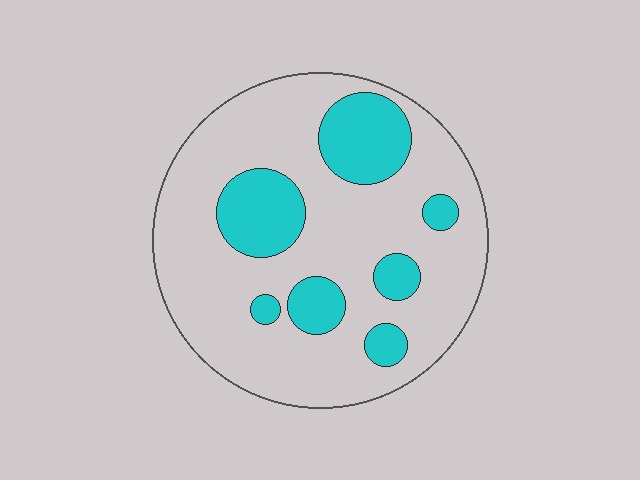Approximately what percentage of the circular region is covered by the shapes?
Approximately 25%.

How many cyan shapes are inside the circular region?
7.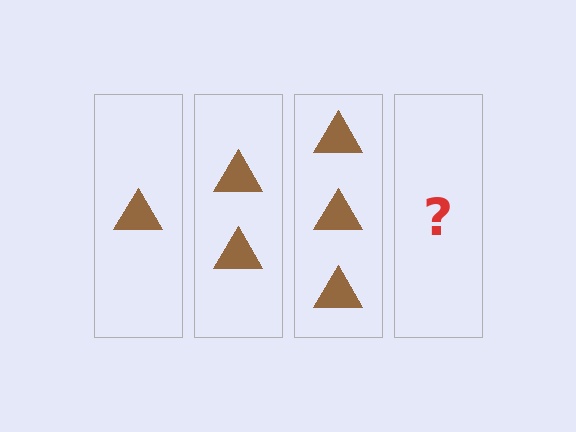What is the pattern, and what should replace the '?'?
The pattern is that each step adds one more triangle. The '?' should be 4 triangles.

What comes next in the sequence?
The next element should be 4 triangles.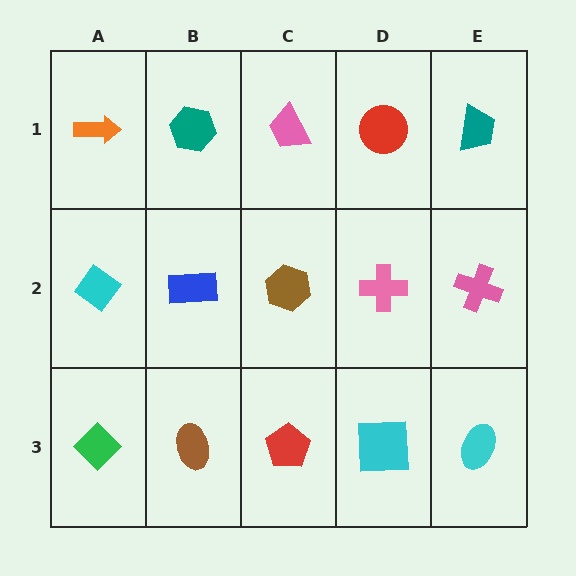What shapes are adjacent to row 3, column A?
A cyan diamond (row 2, column A), a brown ellipse (row 3, column B).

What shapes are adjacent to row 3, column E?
A pink cross (row 2, column E), a cyan square (row 3, column D).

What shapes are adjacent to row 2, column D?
A red circle (row 1, column D), a cyan square (row 3, column D), a brown hexagon (row 2, column C), a pink cross (row 2, column E).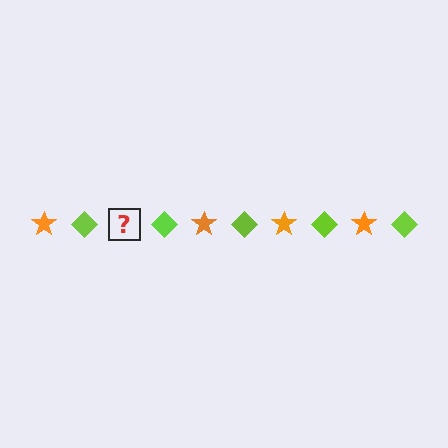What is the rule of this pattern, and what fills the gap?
The rule is that the pattern alternates between orange star and lime diamond. The gap should be filled with an orange star.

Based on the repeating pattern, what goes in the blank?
The blank should be an orange star.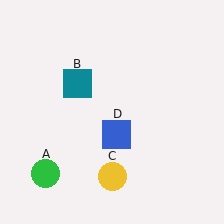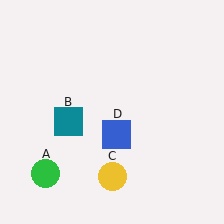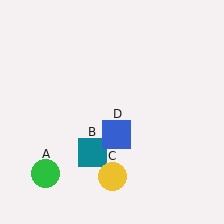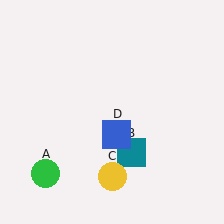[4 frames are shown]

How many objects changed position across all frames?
1 object changed position: teal square (object B).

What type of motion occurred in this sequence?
The teal square (object B) rotated counterclockwise around the center of the scene.